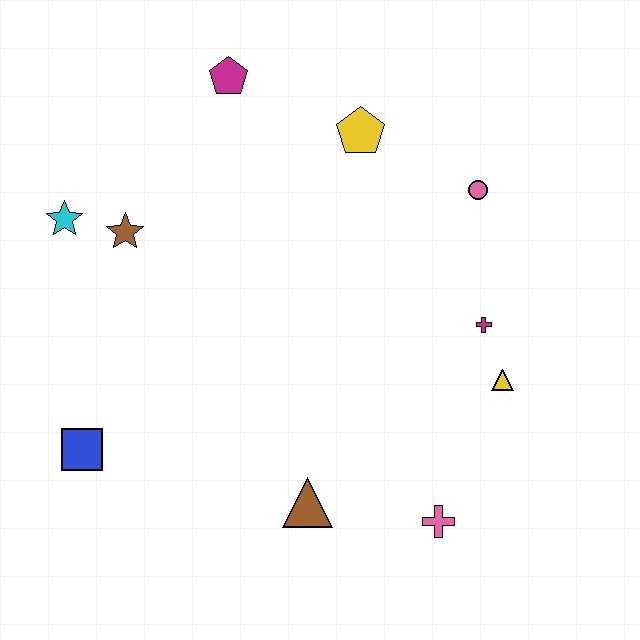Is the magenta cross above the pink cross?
Yes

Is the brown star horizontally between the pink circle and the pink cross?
No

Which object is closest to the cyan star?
The brown star is closest to the cyan star.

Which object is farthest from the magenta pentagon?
The pink cross is farthest from the magenta pentagon.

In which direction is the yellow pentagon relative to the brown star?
The yellow pentagon is to the right of the brown star.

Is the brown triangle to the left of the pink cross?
Yes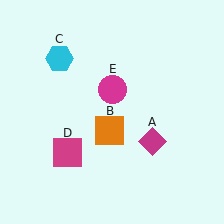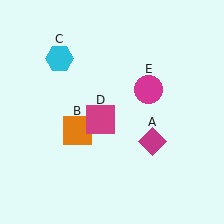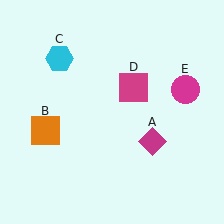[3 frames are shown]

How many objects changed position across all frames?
3 objects changed position: orange square (object B), magenta square (object D), magenta circle (object E).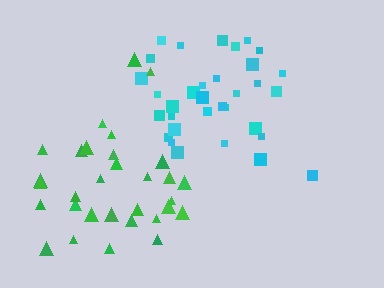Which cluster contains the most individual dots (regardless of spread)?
Cyan (33).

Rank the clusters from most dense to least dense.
green, cyan.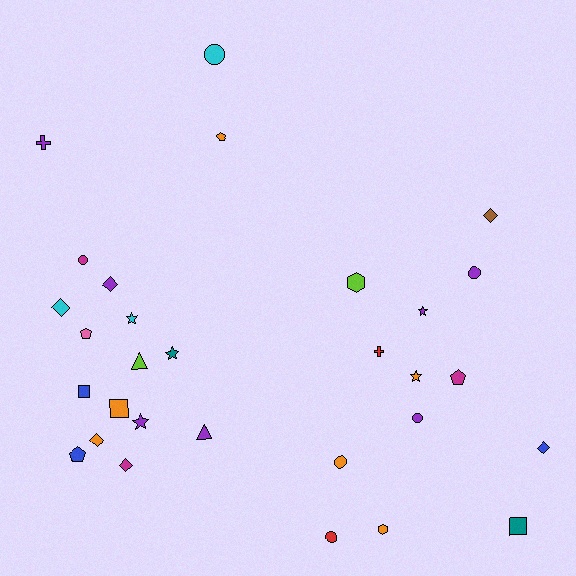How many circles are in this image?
There are 6 circles.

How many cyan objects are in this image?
There are 3 cyan objects.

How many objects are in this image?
There are 30 objects.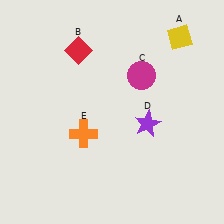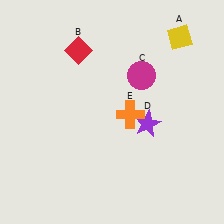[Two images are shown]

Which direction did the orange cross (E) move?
The orange cross (E) moved right.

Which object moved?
The orange cross (E) moved right.